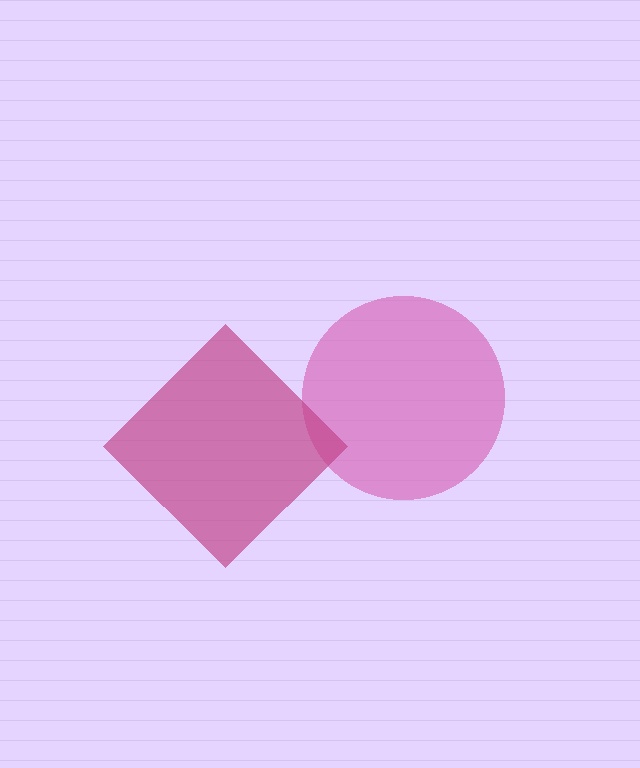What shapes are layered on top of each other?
The layered shapes are: a pink circle, a magenta diamond.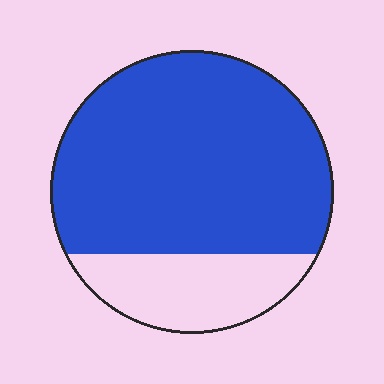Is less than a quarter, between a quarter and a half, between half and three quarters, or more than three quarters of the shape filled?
More than three quarters.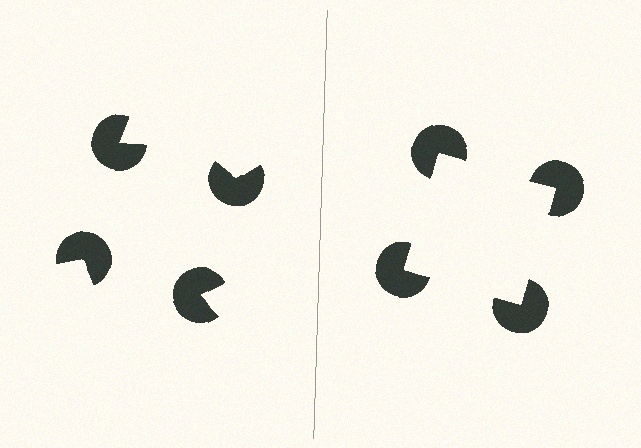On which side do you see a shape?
An illusory square appears on the right side. On the left side the wedge cuts are rotated, so no coherent shape forms.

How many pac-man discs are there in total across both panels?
8 — 4 on each side.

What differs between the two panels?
The pac-man discs are positioned identically on both sides; only the wedge orientations differ. On the right they align to a square; on the left they are misaligned.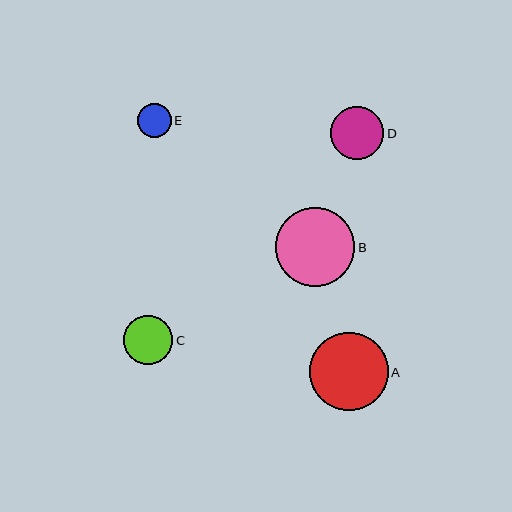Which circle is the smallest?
Circle E is the smallest with a size of approximately 34 pixels.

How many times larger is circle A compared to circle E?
Circle A is approximately 2.3 times the size of circle E.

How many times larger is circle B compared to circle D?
Circle B is approximately 1.5 times the size of circle D.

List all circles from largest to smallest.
From largest to smallest: B, A, D, C, E.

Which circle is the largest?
Circle B is the largest with a size of approximately 79 pixels.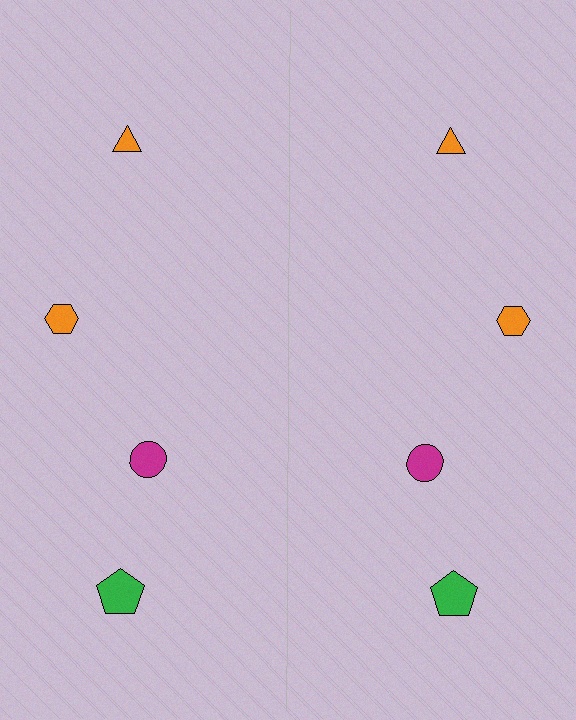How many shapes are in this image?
There are 8 shapes in this image.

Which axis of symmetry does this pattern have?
The pattern has a vertical axis of symmetry running through the center of the image.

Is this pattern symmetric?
Yes, this pattern has bilateral (reflection) symmetry.